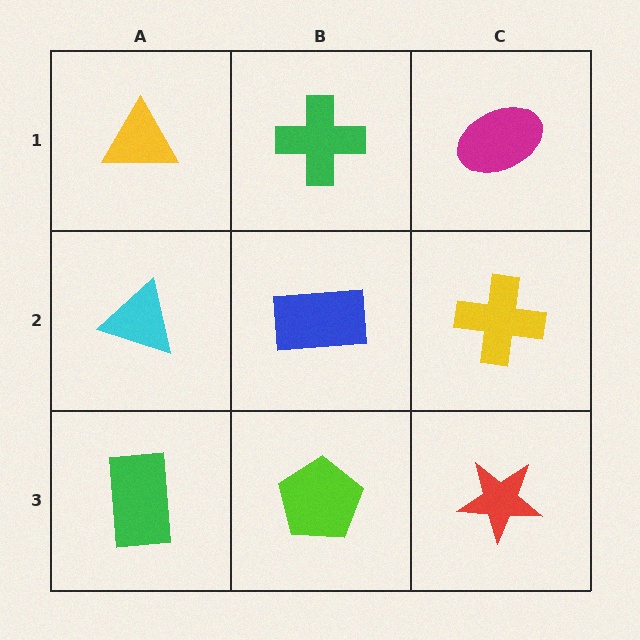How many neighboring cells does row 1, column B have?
3.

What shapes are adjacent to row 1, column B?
A blue rectangle (row 2, column B), a yellow triangle (row 1, column A), a magenta ellipse (row 1, column C).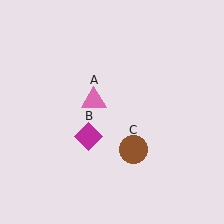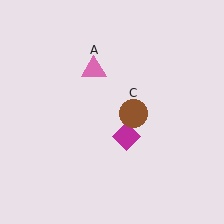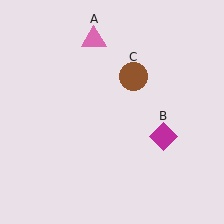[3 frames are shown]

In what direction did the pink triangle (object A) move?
The pink triangle (object A) moved up.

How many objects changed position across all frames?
3 objects changed position: pink triangle (object A), magenta diamond (object B), brown circle (object C).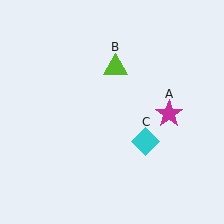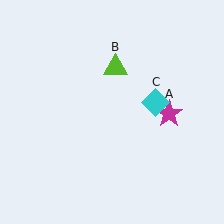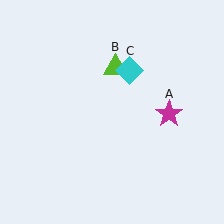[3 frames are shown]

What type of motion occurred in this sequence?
The cyan diamond (object C) rotated counterclockwise around the center of the scene.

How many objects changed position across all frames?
1 object changed position: cyan diamond (object C).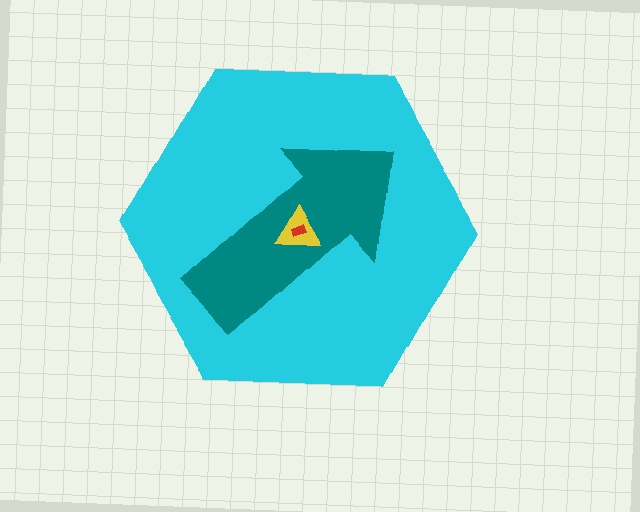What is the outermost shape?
The cyan hexagon.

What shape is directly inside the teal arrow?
The yellow triangle.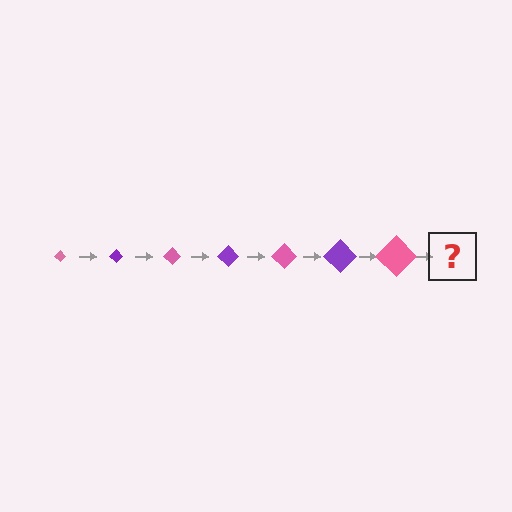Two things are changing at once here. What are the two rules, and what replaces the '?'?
The two rules are that the diamond grows larger each step and the color cycles through pink and purple. The '?' should be a purple diamond, larger than the previous one.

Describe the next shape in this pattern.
It should be a purple diamond, larger than the previous one.